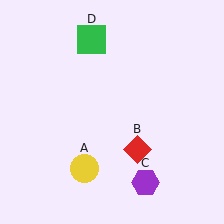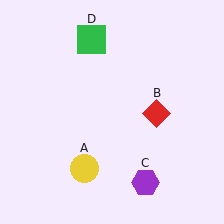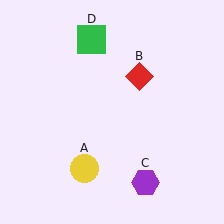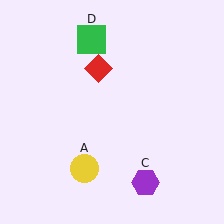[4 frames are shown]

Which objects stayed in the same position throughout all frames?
Yellow circle (object A) and purple hexagon (object C) and green square (object D) remained stationary.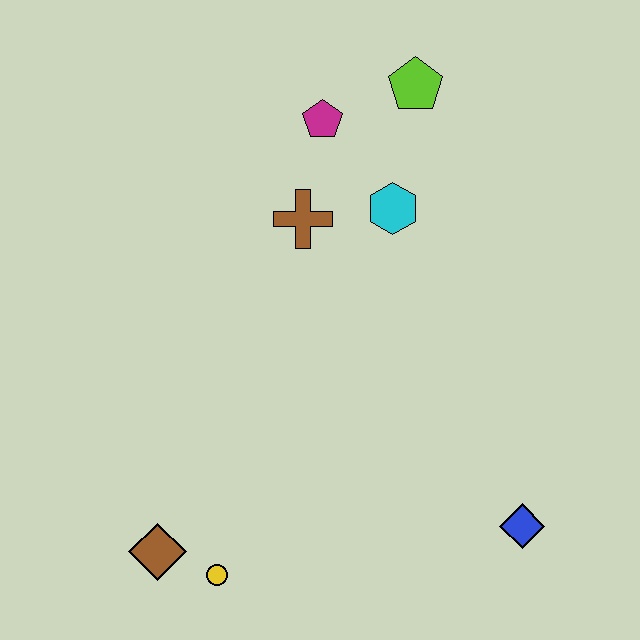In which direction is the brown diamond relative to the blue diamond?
The brown diamond is to the left of the blue diamond.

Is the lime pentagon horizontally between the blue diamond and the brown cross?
Yes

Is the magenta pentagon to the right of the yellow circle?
Yes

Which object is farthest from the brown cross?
The blue diamond is farthest from the brown cross.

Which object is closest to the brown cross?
The cyan hexagon is closest to the brown cross.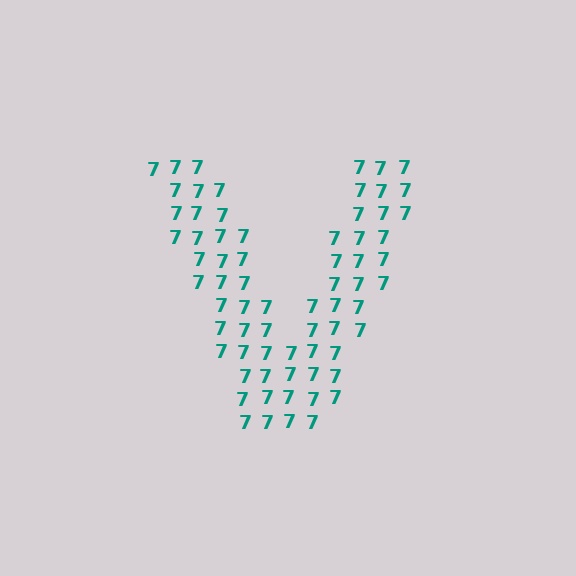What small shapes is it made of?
It is made of small digit 7's.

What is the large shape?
The large shape is the letter V.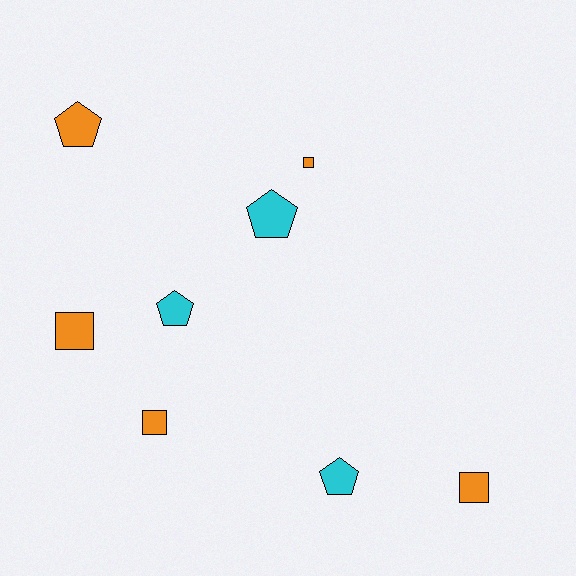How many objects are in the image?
There are 8 objects.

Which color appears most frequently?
Orange, with 5 objects.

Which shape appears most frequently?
Pentagon, with 4 objects.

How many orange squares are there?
There are 4 orange squares.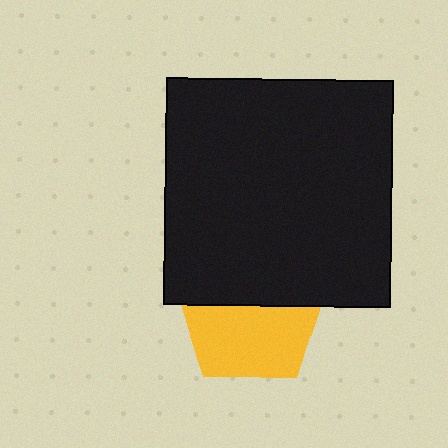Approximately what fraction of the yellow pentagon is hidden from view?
Roughly 45% of the yellow pentagon is hidden behind the black square.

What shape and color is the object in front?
The object in front is a black square.